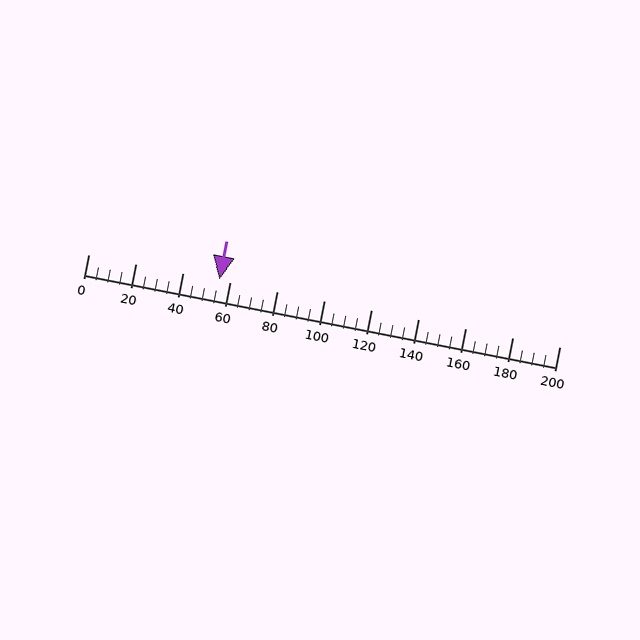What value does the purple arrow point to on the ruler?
The purple arrow points to approximately 56.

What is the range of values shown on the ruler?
The ruler shows values from 0 to 200.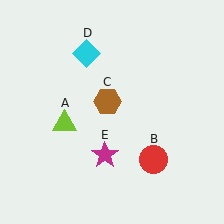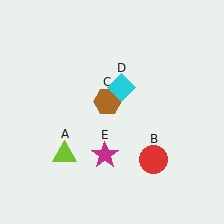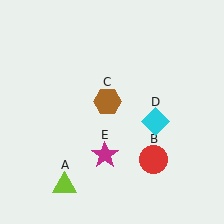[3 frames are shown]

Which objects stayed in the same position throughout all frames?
Red circle (object B) and brown hexagon (object C) and magenta star (object E) remained stationary.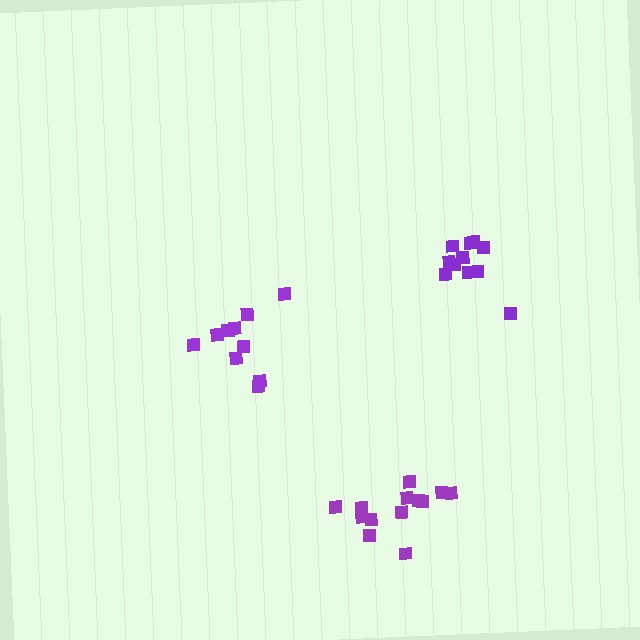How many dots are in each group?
Group 1: 11 dots, Group 2: 10 dots, Group 3: 13 dots (34 total).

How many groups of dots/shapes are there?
There are 3 groups.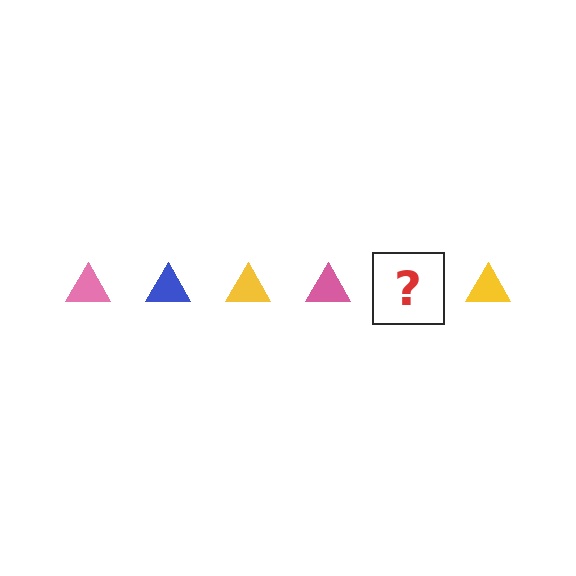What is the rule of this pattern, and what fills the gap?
The rule is that the pattern cycles through pink, blue, yellow triangles. The gap should be filled with a blue triangle.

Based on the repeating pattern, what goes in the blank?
The blank should be a blue triangle.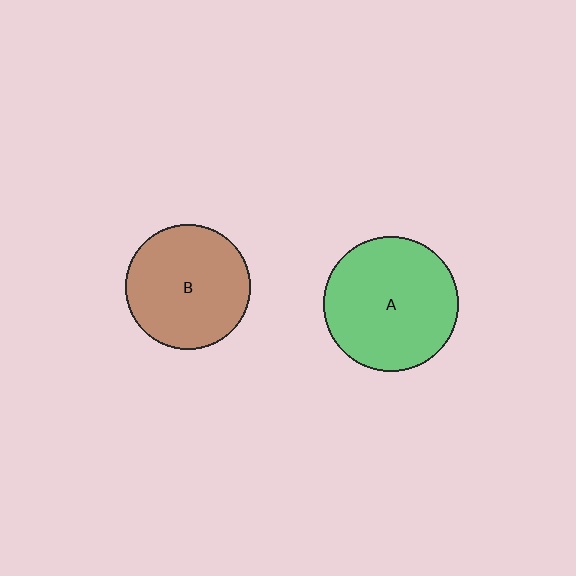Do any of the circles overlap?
No, none of the circles overlap.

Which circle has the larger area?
Circle A (green).